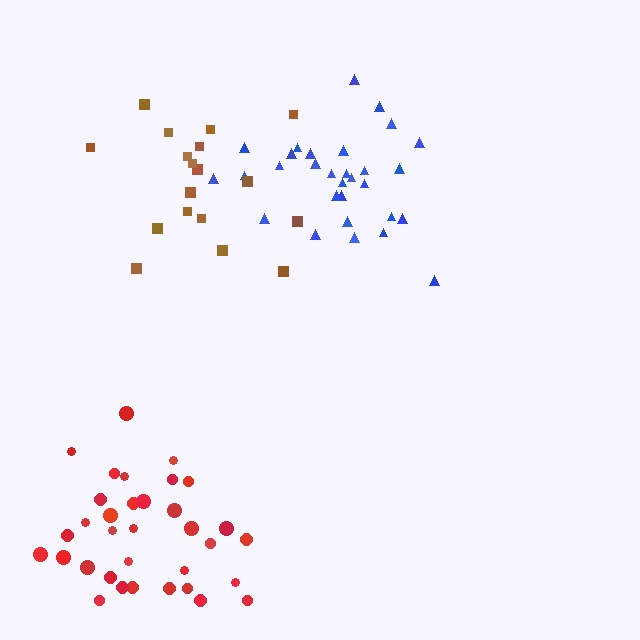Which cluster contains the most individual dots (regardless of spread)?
Red (34).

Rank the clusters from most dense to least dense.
blue, red, brown.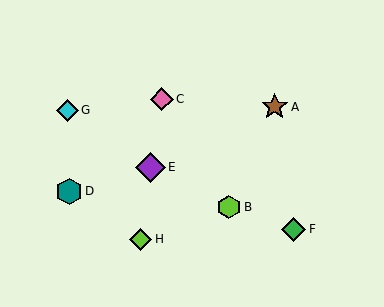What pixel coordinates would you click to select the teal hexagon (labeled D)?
Click at (69, 192) to select the teal hexagon D.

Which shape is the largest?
The purple diamond (labeled E) is the largest.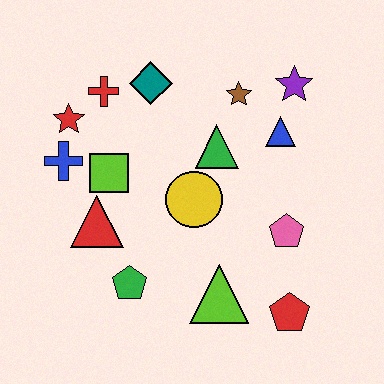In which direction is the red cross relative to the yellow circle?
The red cross is above the yellow circle.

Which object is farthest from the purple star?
The green pentagon is farthest from the purple star.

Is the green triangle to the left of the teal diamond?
No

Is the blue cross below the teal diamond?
Yes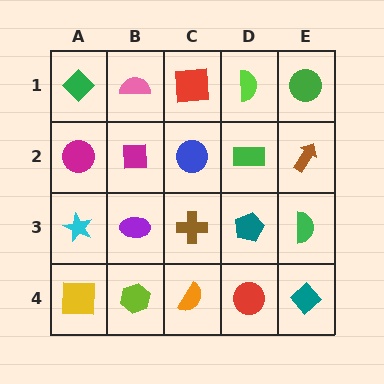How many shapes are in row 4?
5 shapes.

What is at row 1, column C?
A red square.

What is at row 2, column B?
A magenta square.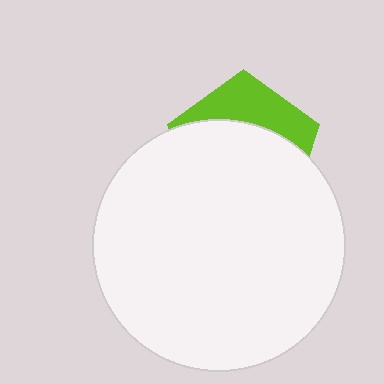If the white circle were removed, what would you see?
You would see the complete lime pentagon.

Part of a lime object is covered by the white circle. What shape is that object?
It is a pentagon.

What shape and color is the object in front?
The object in front is a white circle.